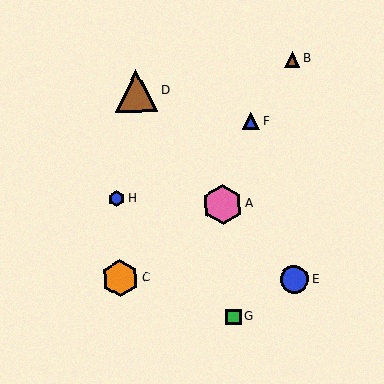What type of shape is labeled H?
Shape H is a blue hexagon.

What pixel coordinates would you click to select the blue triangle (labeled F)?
Click at (251, 121) to select the blue triangle F.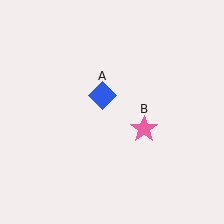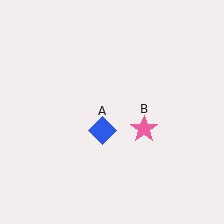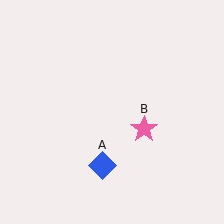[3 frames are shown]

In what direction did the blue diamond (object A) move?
The blue diamond (object A) moved down.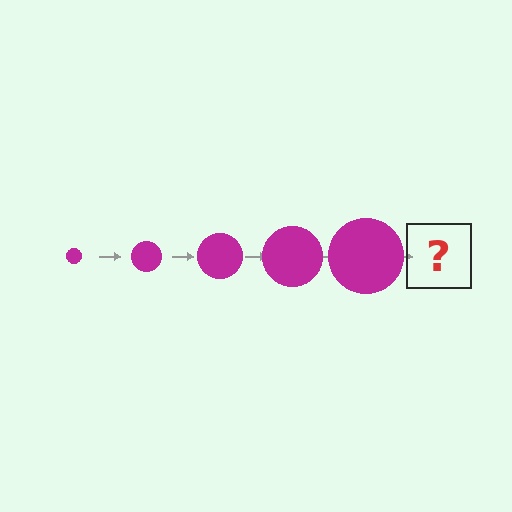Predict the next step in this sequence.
The next step is a magenta circle, larger than the previous one.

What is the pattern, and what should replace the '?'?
The pattern is that the circle gets progressively larger each step. The '?' should be a magenta circle, larger than the previous one.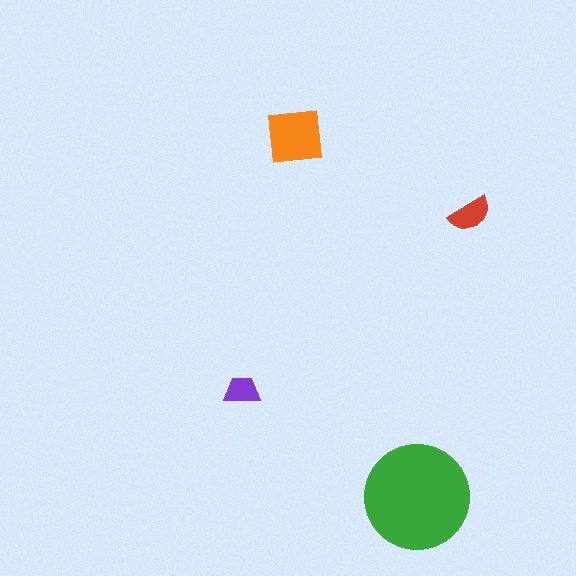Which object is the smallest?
The purple trapezoid.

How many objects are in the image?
There are 4 objects in the image.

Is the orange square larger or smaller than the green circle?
Smaller.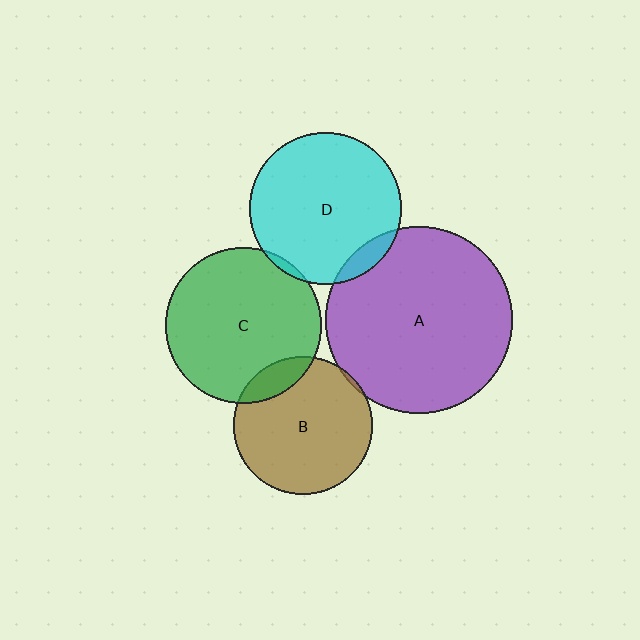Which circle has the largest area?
Circle A (purple).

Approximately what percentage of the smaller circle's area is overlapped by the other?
Approximately 5%.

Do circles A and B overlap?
Yes.